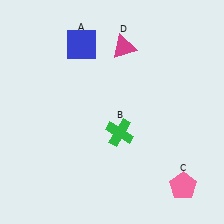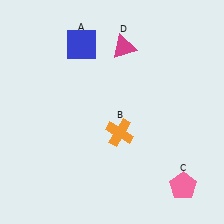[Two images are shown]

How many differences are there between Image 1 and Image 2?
There is 1 difference between the two images.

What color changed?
The cross (B) changed from green in Image 1 to orange in Image 2.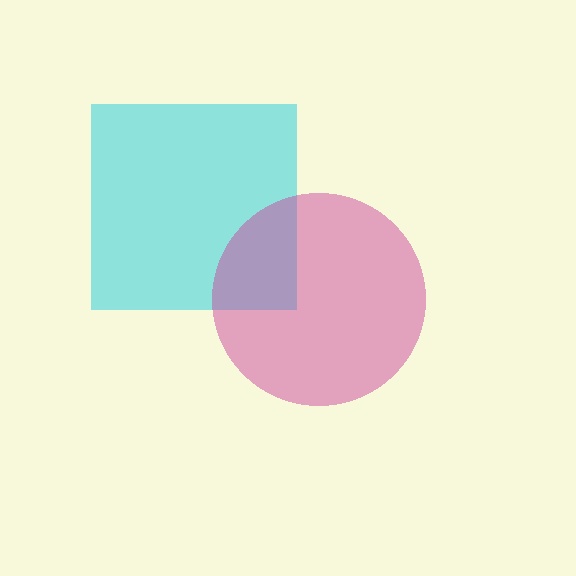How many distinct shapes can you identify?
There are 2 distinct shapes: a cyan square, a magenta circle.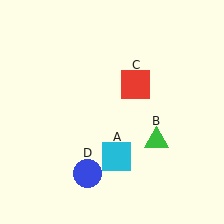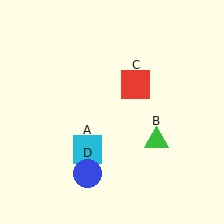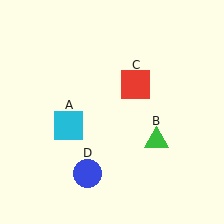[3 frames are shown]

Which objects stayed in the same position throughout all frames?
Green triangle (object B) and red square (object C) and blue circle (object D) remained stationary.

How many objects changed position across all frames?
1 object changed position: cyan square (object A).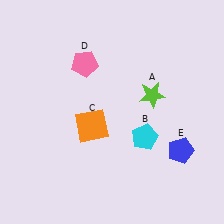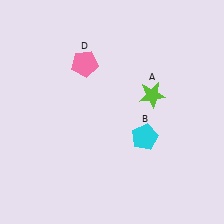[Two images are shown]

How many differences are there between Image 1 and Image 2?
There are 2 differences between the two images.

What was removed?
The blue pentagon (E), the orange square (C) were removed in Image 2.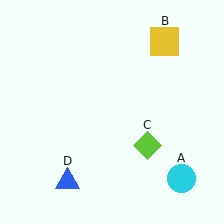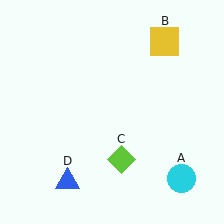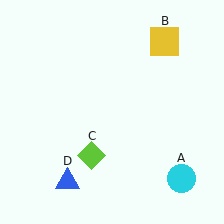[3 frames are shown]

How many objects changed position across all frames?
1 object changed position: lime diamond (object C).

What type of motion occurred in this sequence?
The lime diamond (object C) rotated clockwise around the center of the scene.